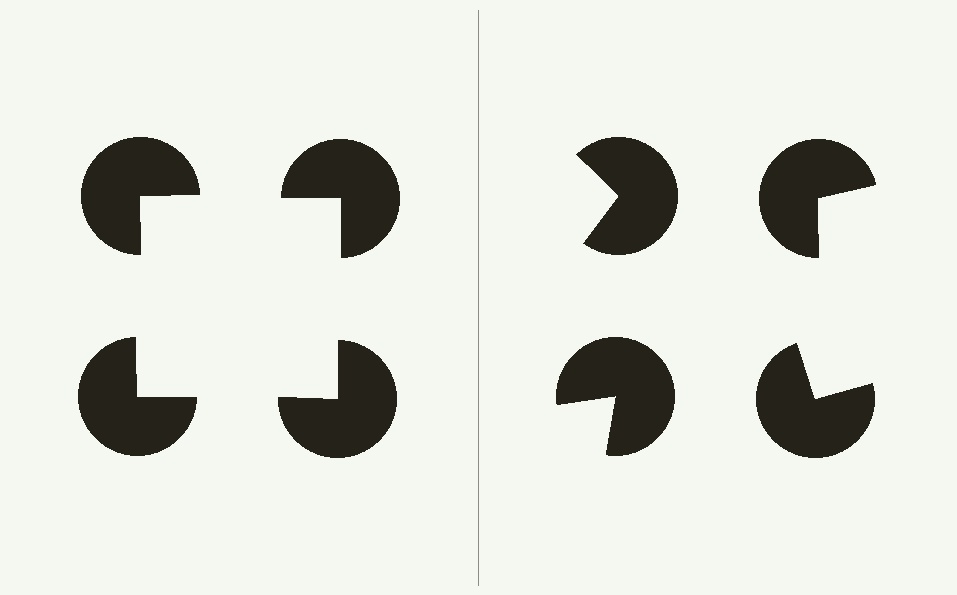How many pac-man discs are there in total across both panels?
8 — 4 on each side.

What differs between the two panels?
The pac-man discs are positioned identically on both sides; only the wedge orientations differ. On the left they align to a square; on the right they are misaligned.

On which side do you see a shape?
An illusory square appears on the left side. On the right side the wedge cuts are rotated, so no coherent shape forms.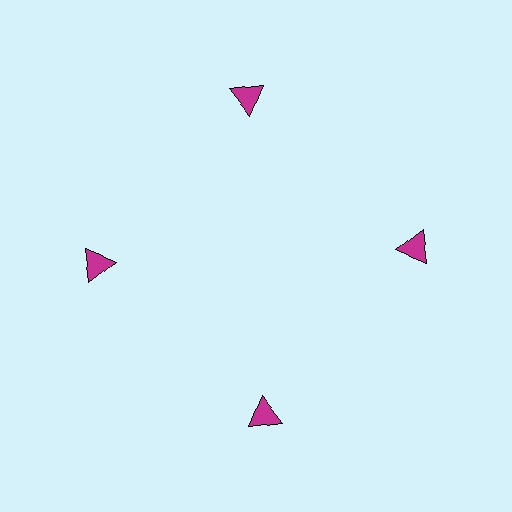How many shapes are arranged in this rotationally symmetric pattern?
There are 4 shapes, arranged in 4 groups of 1.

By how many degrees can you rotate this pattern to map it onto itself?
The pattern maps onto itself every 90 degrees of rotation.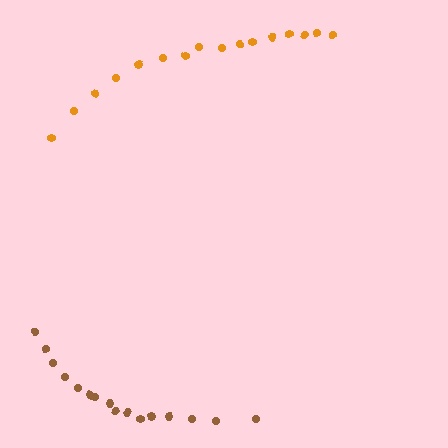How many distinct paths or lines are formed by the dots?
There are 2 distinct paths.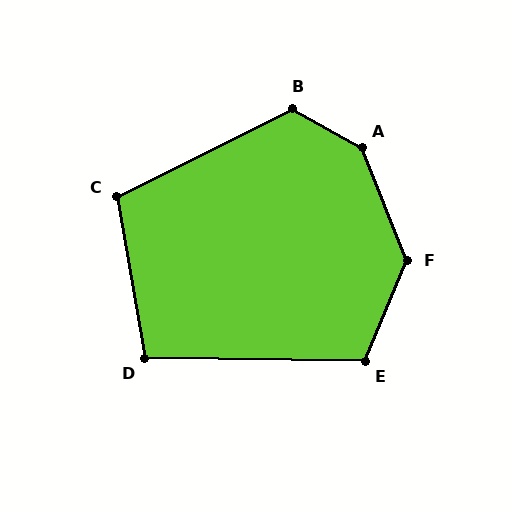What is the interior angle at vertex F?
Approximately 135 degrees (obtuse).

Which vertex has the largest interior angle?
A, at approximately 141 degrees.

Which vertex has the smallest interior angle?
D, at approximately 101 degrees.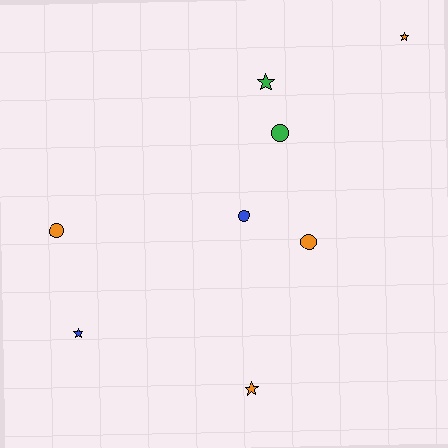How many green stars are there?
There is 1 green star.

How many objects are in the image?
There are 8 objects.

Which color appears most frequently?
Orange, with 4 objects.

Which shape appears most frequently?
Circle, with 4 objects.